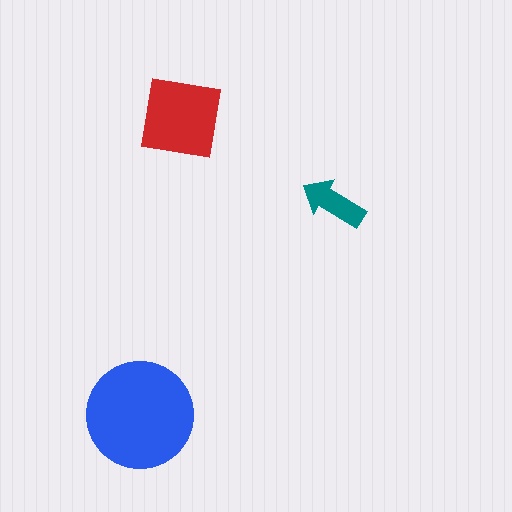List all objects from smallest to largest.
The teal arrow, the red square, the blue circle.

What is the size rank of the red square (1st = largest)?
2nd.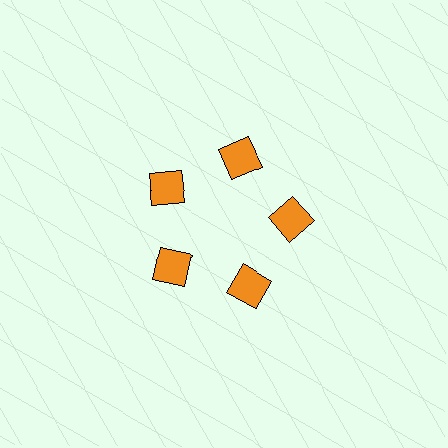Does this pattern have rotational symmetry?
Yes, this pattern has 5-fold rotational symmetry. It looks the same after rotating 72 degrees around the center.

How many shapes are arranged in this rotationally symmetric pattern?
There are 5 shapes, arranged in 5 groups of 1.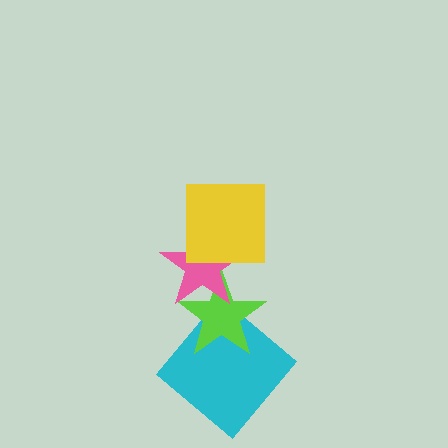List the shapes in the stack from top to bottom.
From top to bottom: the yellow square, the pink star, the lime star, the cyan diamond.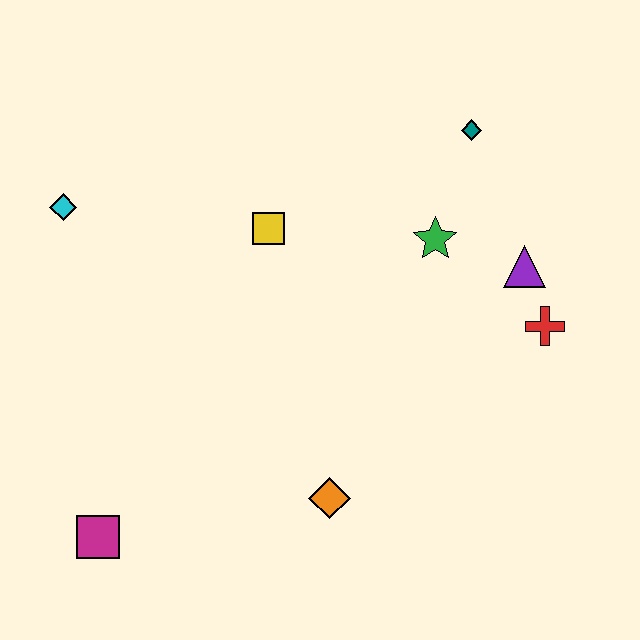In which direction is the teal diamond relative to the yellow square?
The teal diamond is to the right of the yellow square.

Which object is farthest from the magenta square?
The teal diamond is farthest from the magenta square.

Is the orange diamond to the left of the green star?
Yes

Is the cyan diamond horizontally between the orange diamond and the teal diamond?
No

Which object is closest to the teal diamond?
The green star is closest to the teal diamond.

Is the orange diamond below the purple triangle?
Yes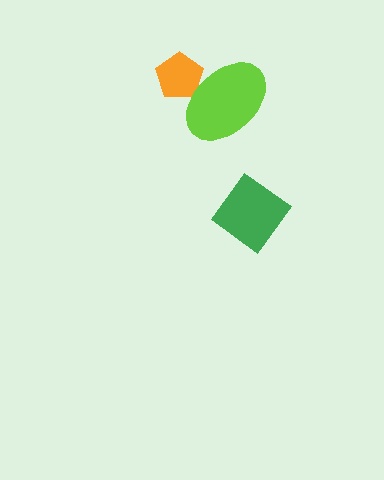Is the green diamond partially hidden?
No, no other shape covers it.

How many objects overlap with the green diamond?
0 objects overlap with the green diamond.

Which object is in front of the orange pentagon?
The lime ellipse is in front of the orange pentagon.